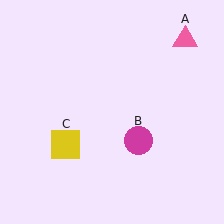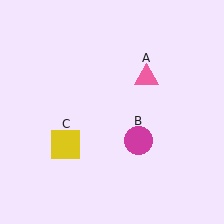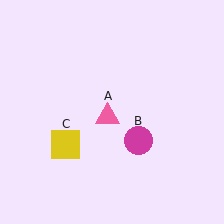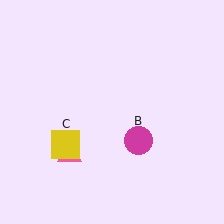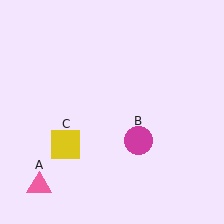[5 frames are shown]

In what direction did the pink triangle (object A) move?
The pink triangle (object A) moved down and to the left.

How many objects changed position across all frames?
1 object changed position: pink triangle (object A).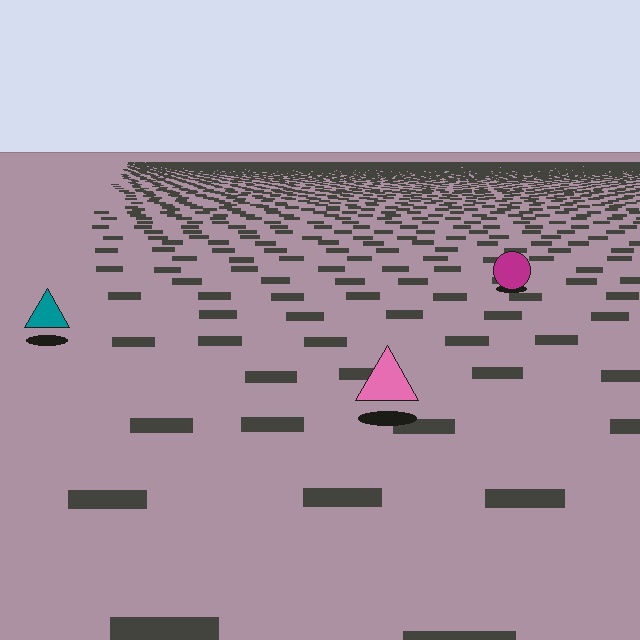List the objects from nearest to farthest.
From nearest to farthest: the pink triangle, the teal triangle, the magenta circle.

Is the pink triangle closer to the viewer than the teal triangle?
Yes. The pink triangle is closer — you can tell from the texture gradient: the ground texture is coarser near it.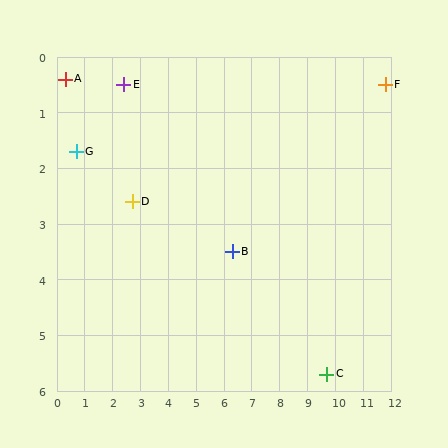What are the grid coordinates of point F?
Point F is at approximately (11.8, 0.5).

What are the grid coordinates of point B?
Point B is at approximately (6.3, 3.5).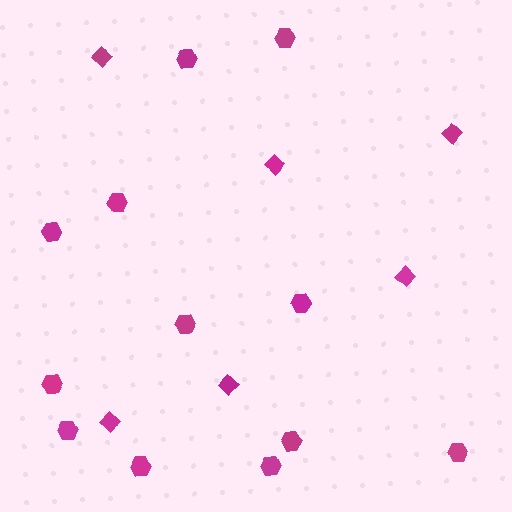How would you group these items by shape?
There are 2 groups: one group of hexagons (12) and one group of diamonds (6).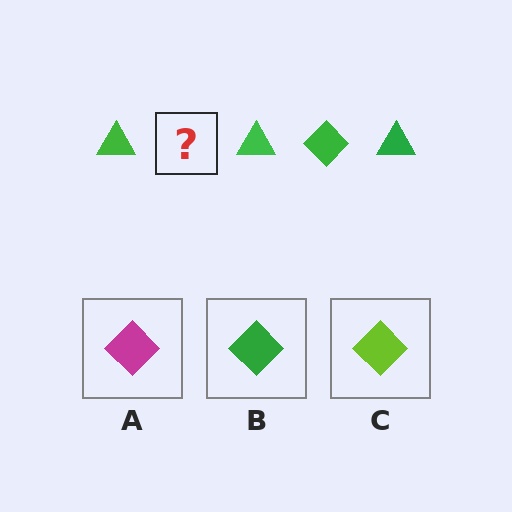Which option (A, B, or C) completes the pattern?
B.